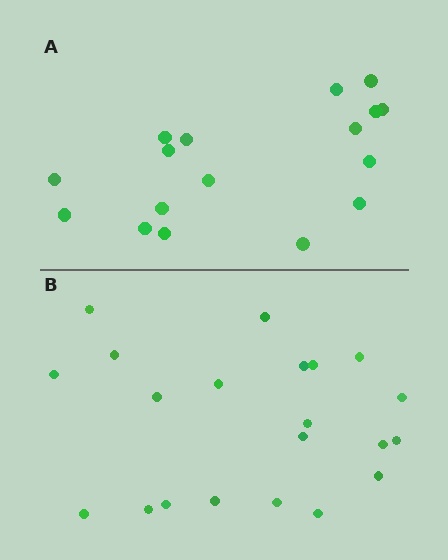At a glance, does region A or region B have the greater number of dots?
Region B (the bottom region) has more dots.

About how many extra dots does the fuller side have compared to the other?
Region B has about 4 more dots than region A.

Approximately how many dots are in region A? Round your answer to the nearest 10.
About 20 dots. (The exact count is 17, which rounds to 20.)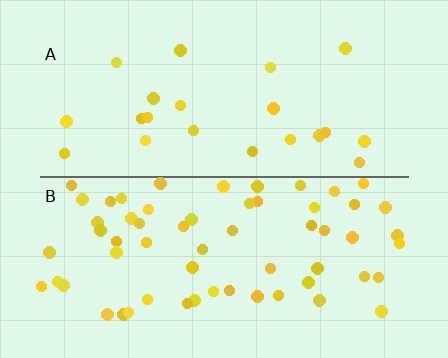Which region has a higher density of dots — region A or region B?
B (the bottom).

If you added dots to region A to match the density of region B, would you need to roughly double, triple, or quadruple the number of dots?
Approximately triple.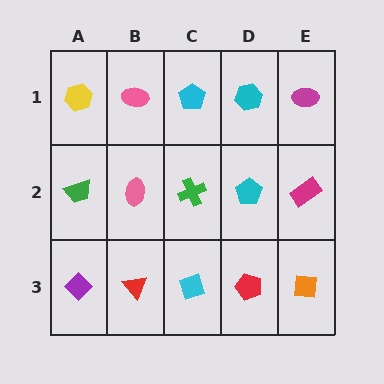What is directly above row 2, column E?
A magenta ellipse.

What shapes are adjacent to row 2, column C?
A cyan pentagon (row 1, column C), a cyan diamond (row 3, column C), a pink ellipse (row 2, column B), a cyan pentagon (row 2, column D).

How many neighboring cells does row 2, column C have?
4.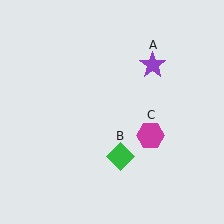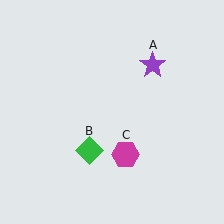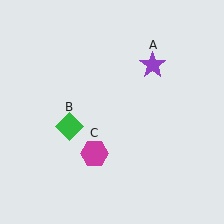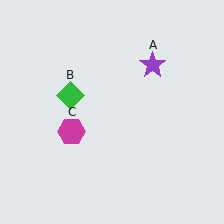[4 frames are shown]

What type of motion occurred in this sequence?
The green diamond (object B), magenta hexagon (object C) rotated clockwise around the center of the scene.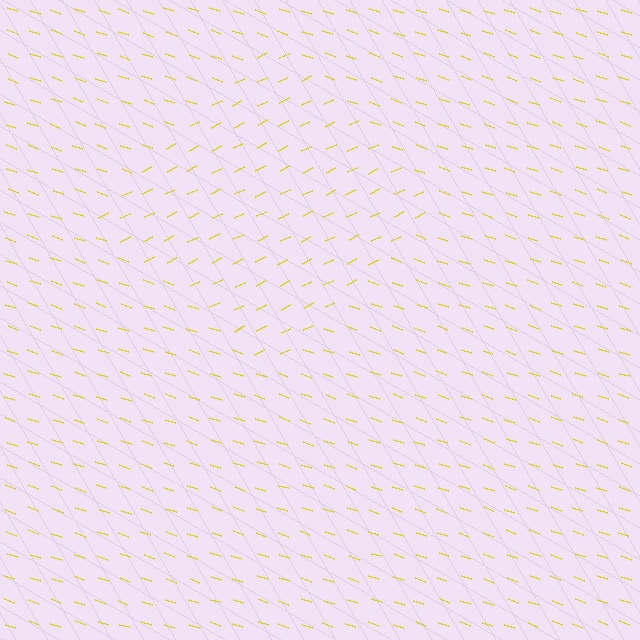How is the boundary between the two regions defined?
The boundary is defined purely by a change in line orientation (approximately 45 degrees difference). All lines are the same color and thickness.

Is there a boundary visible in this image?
Yes, there is a texture boundary formed by a change in line orientation.